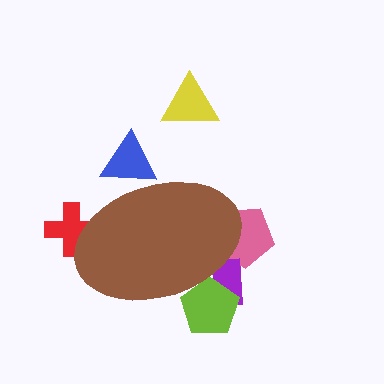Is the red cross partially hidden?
Yes, the red cross is partially hidden behind the brown ellipse.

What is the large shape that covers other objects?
A brown ellipse.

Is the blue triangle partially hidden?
Yes, the blue triangle is partially hidden behind the brown ellipse.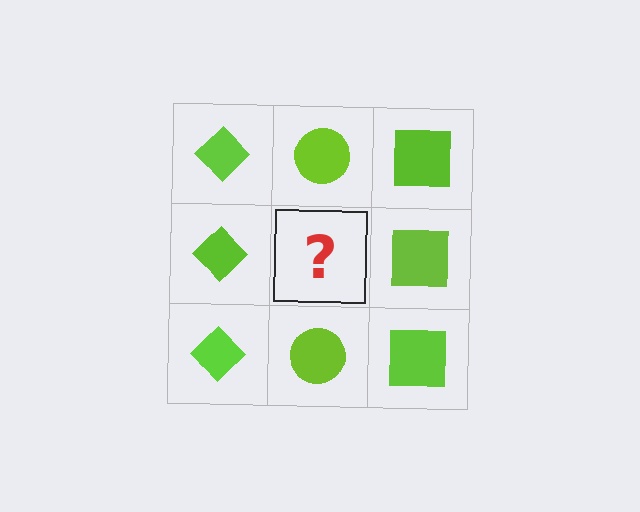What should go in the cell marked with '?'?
The missing cell should contain a lime circle.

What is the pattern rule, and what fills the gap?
The rule is that each column has a consistent shape. The gap should be filled with a lime circle.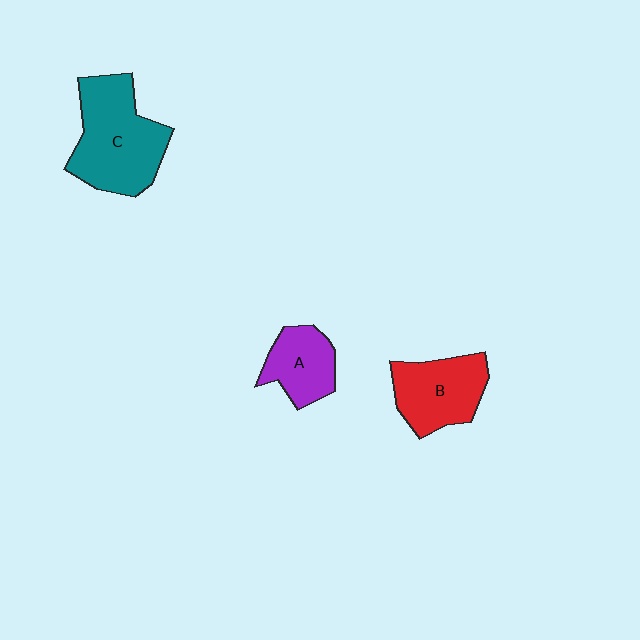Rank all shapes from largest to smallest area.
From largest to smallest: C (teal), B (red), A (purple).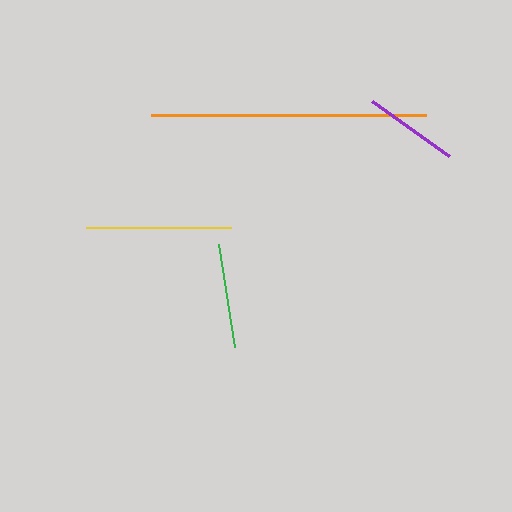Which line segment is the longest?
The orange line is the longest at approximately 275 pixels.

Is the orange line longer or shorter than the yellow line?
The orange line is longer than the yellow line.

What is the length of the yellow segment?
The yellow segment is approximately 144 pixels long.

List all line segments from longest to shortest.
From longest to shortest: orange, yellow, green, purple.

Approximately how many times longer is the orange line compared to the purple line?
The orange line is approximately 2.9 times the length of the purple line.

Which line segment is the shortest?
The purple line is the shortest at approximately 95 pixels.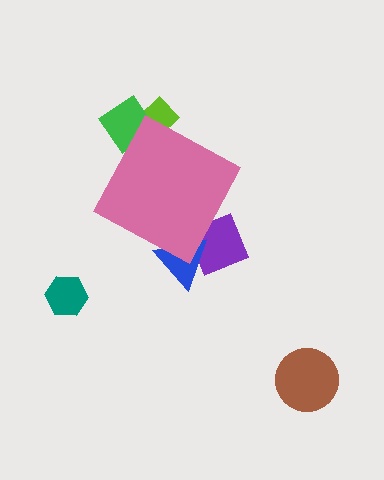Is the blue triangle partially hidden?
Yes, the blue triangle is partially hidden behind the pink diamond.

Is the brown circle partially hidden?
No, the brown circle is fully visible.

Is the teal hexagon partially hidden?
No, the teal hexagon is fully visible.